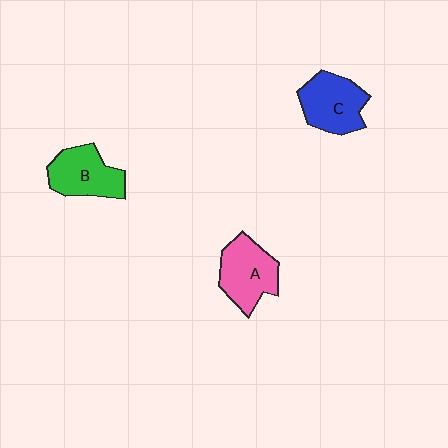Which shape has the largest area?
Shape A (pink).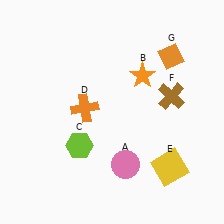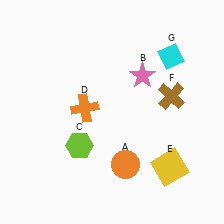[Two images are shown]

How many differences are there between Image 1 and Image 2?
There are 3 differences between the two images.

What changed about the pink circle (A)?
In Image 1, A is pink. In Image 2, it changed to orange.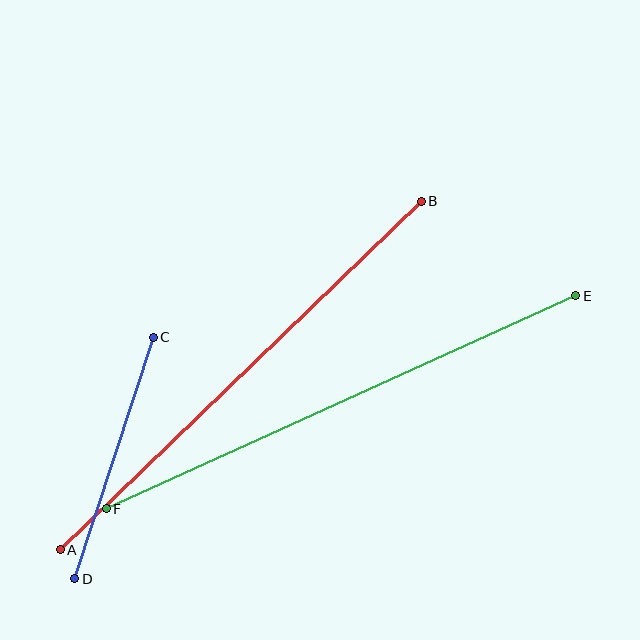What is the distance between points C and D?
The distance is approximately 254 pixels.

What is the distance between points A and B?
The distance is approximately 502 pixels.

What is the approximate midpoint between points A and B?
The midpoint is at approximately (241, 375) pixels.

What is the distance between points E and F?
The distance is approximately 515 pixels.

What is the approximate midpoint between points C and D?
The midpoint is at approximately (114, 458) pixels.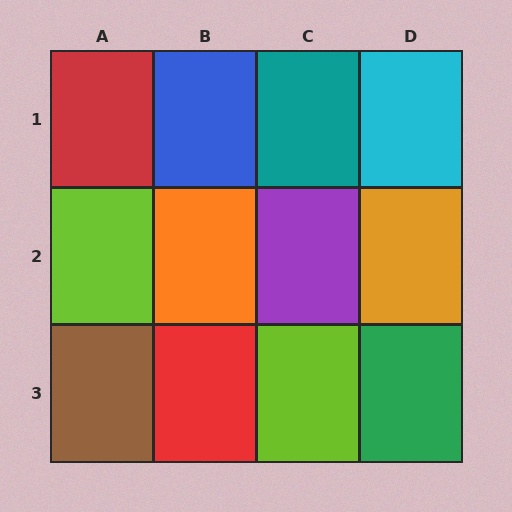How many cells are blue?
1 cell is blue.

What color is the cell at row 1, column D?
Cyan.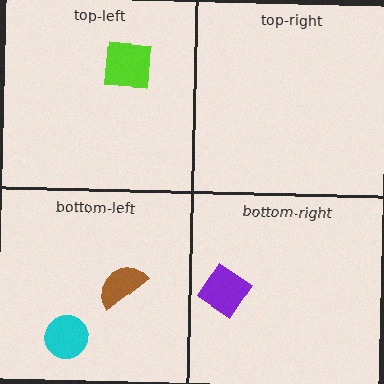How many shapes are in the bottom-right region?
1.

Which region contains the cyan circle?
The bottom-left region.